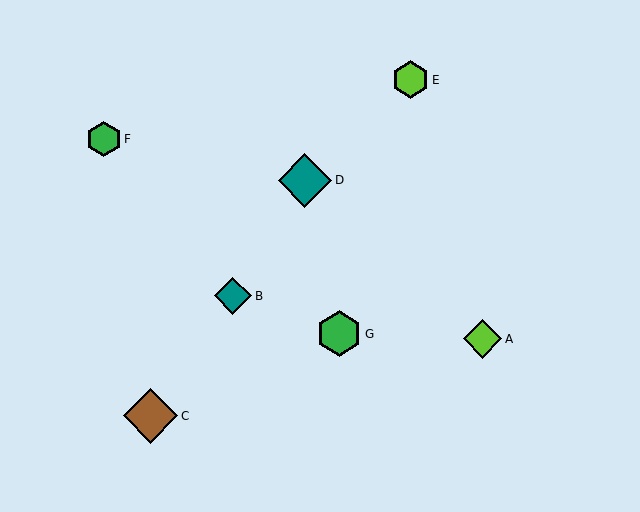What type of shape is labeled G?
Shape G is a green hexagon.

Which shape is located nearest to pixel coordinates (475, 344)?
The lime diamond (labeled A) at (483, 339) is nearest to that location.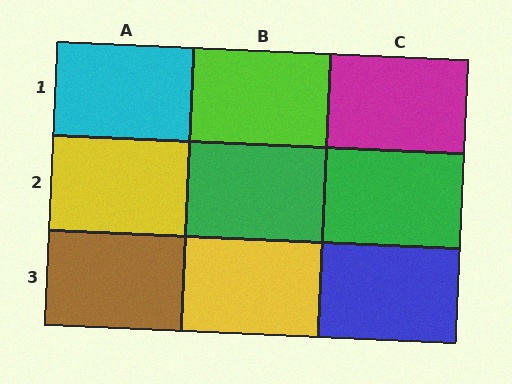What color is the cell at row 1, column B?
Lime.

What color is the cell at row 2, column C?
Green.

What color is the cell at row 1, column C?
Magenta.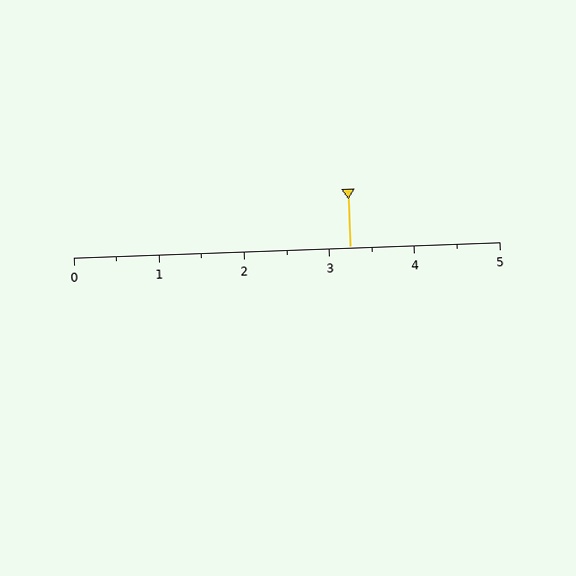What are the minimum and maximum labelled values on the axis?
The axis runs from 0 to 5.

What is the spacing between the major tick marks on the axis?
The major ticks are spaced 1 apart.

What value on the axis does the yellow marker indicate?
The marker indicates approximately 3.2.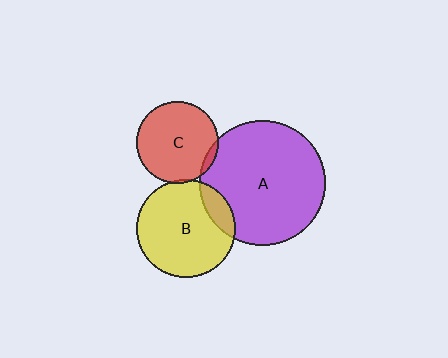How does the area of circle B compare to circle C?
Approximately 1.4 times.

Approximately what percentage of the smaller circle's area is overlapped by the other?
Approximately 5%.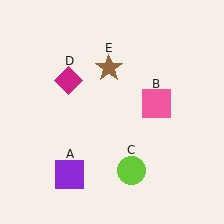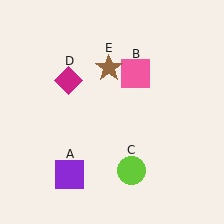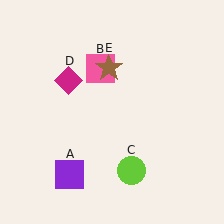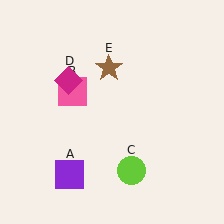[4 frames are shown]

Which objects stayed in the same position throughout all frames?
Purple square (object A) and lime circle (object C) and magenta diamond (object D) and brown star (object E) remained stationary.